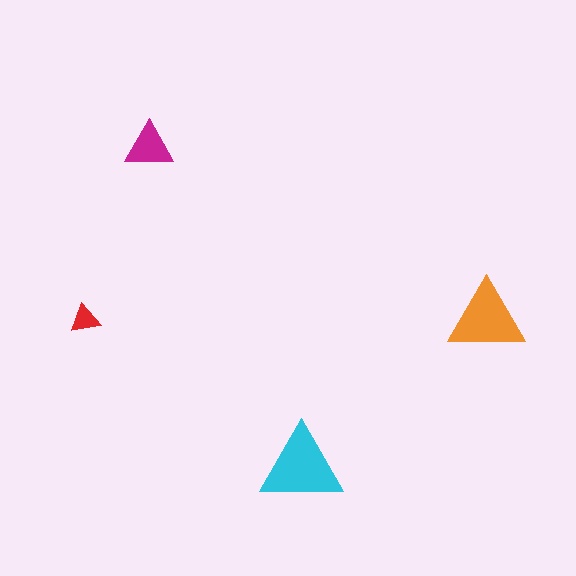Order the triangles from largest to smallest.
the cyan one, the orange one, the magenta one, the red one.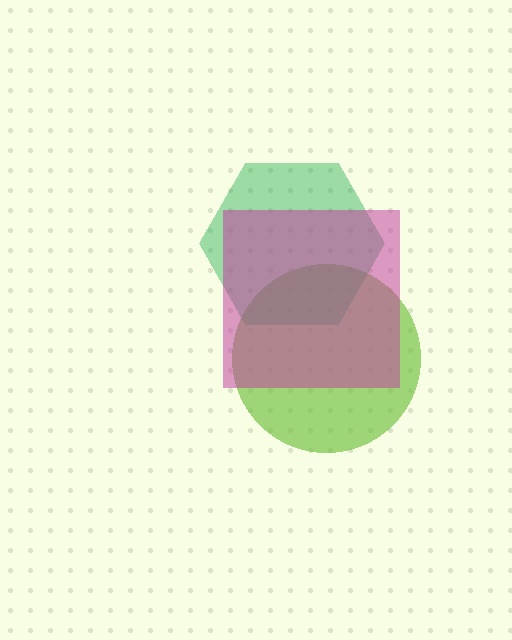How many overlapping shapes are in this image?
There are 3 overlapping shapes in the image.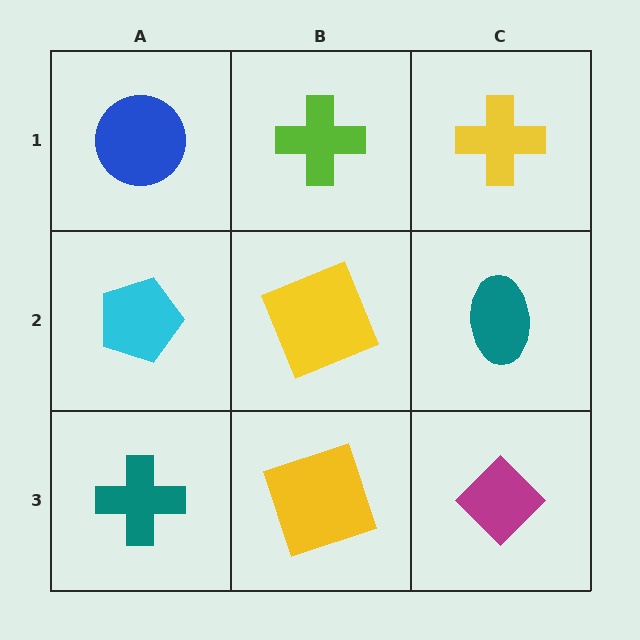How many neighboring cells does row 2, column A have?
3.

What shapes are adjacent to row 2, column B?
A lime cross (row 1, column B), a yellow square (row 3, column B), a cyan pentagon (row 2, column A), a teal ellipse (row 2, column C).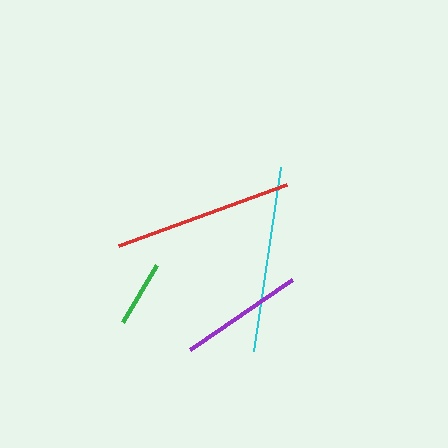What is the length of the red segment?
The red segment is approximately 179 pixels long.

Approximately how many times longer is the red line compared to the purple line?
The red line is approximately 1.4 times the length of the purple line.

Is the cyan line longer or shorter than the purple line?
The cyan line is longer than the purple line.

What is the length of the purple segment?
The purple segment is approximately 123 pixels long.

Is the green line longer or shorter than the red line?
The red line is longer than the green line.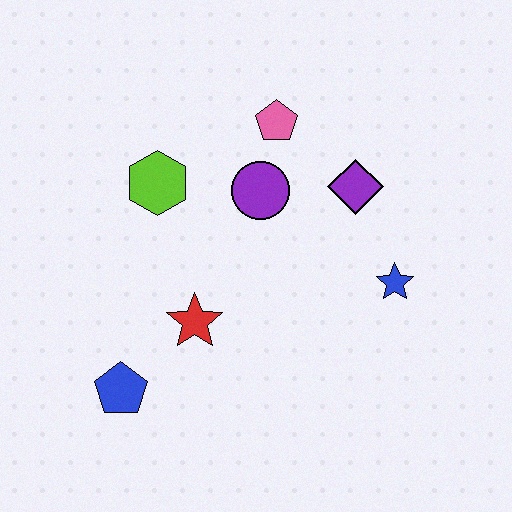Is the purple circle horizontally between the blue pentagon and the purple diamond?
Yes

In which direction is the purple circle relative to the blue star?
The purple circle is to the left of the blue star.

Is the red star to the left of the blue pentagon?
No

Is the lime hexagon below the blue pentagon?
No